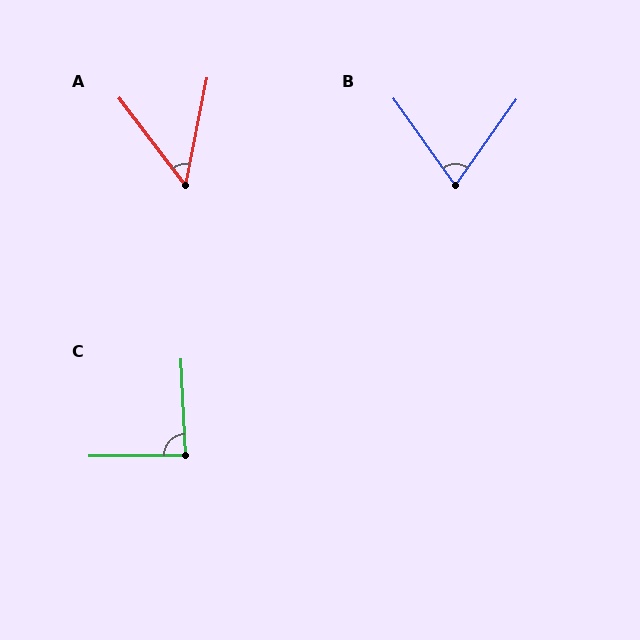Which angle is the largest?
C, at approximately 88 degrees.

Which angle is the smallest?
A, at approximately 49 degrees.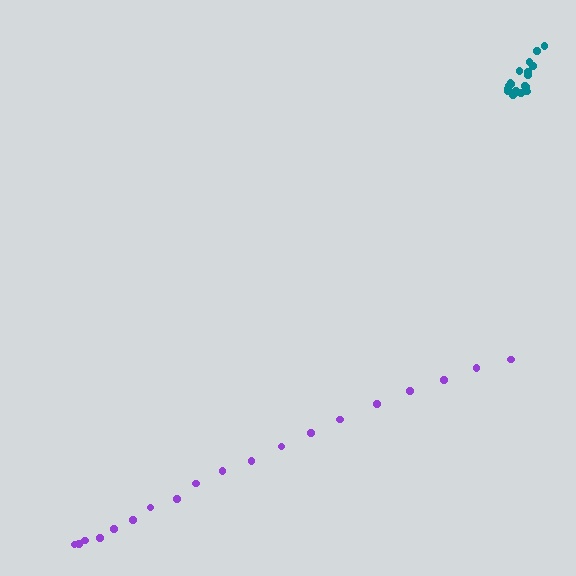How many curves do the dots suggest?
There are 2 distinct paths.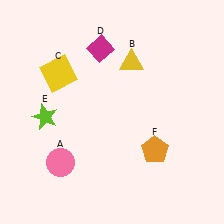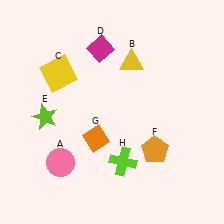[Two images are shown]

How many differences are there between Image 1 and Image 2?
There are 2 differences between the two images.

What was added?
An orange diamond (G), a lime cross (H) were added in Image 2.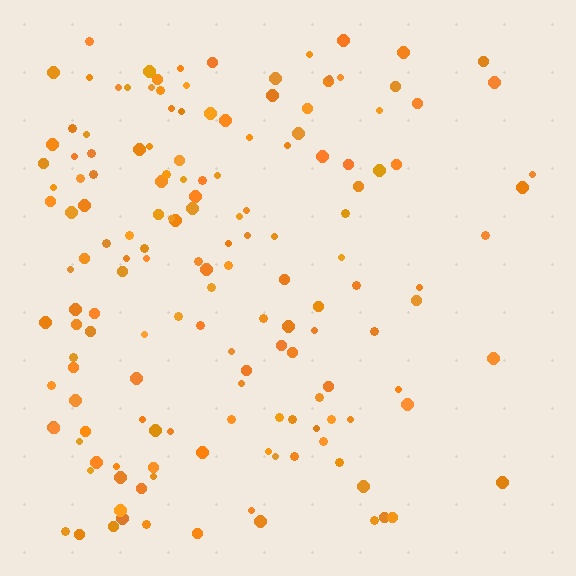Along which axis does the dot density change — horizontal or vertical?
Horizontal.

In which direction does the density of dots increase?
From right to left, with the left side densest.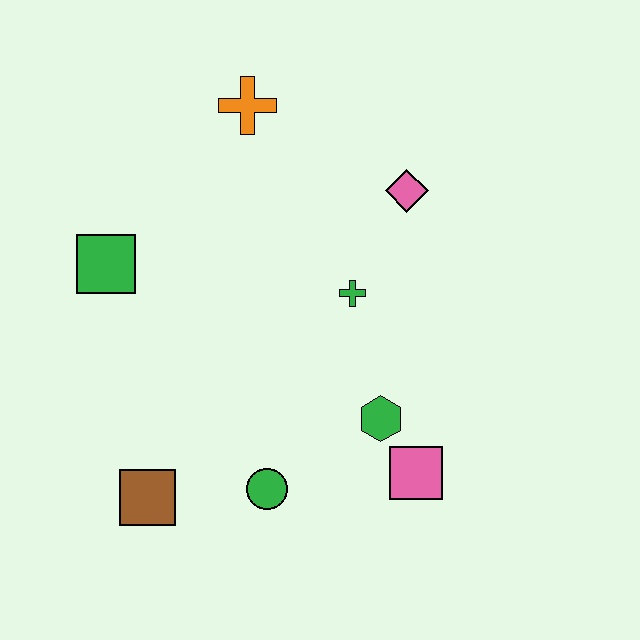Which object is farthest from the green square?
The pink square is farthest from the green square.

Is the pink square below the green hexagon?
Yes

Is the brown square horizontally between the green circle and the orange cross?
No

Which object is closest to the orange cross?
The pink diamond is closest to the orange cross.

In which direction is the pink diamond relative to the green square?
The pink diamond is to the right of the green square.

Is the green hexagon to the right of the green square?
Yes